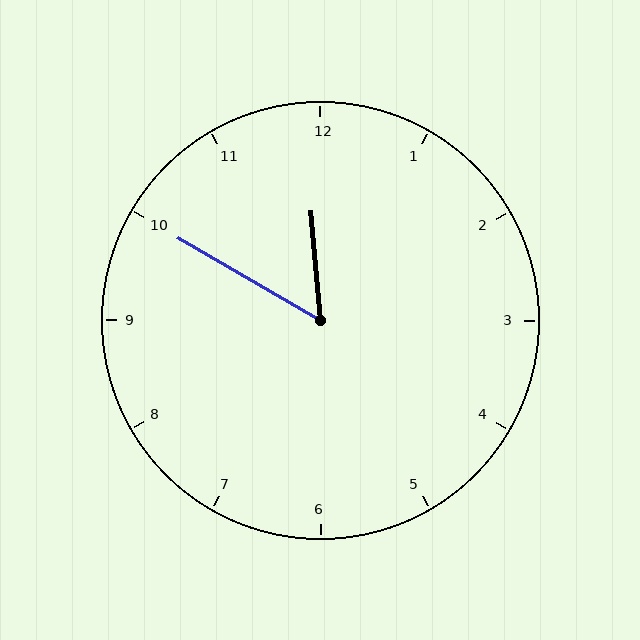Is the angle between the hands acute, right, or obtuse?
It is acute.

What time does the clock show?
11:50.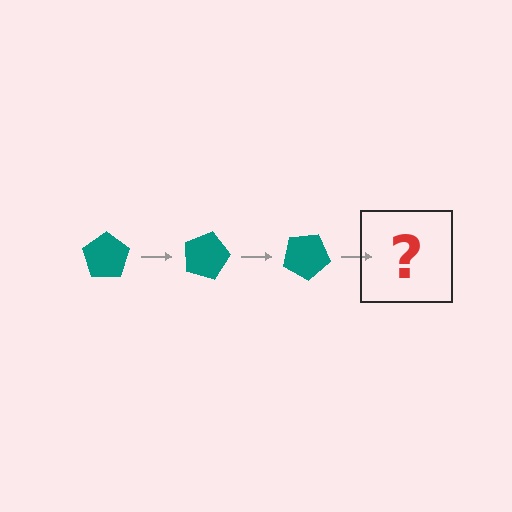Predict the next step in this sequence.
The next step is a teal pentagon rotated 45 degrees.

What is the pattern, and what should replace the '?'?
The pattern is that the pentagon rotates 15 degrees each step. The '?' should be a teal pentagon rotated 45 degrees.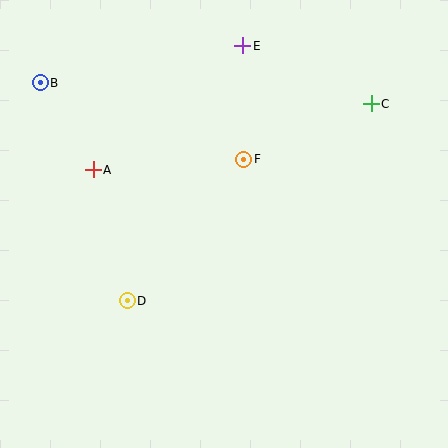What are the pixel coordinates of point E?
Point E is at (243, 46).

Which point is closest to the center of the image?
Point F at (244, 159) is closest to the center.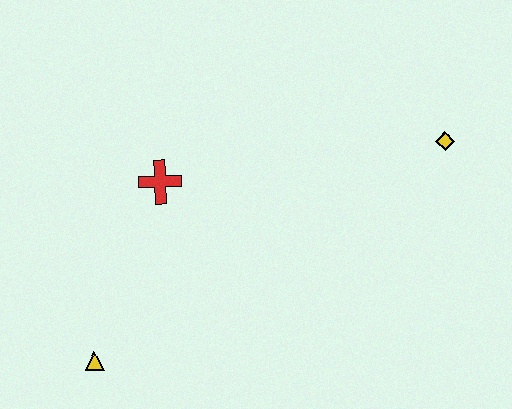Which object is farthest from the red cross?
The yellow diamond is farthest from the red cross.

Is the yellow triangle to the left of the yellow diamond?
Yes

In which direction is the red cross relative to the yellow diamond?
The red cross is to the left of the yellow diamond.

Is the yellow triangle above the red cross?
No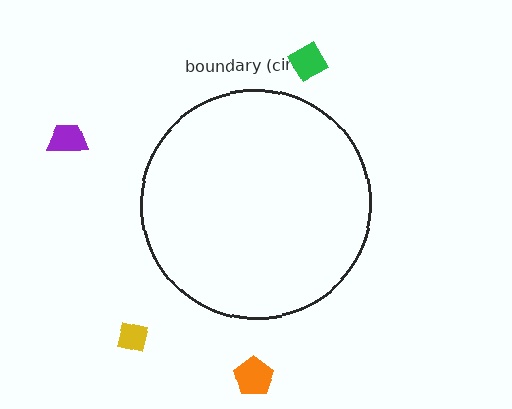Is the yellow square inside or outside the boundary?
Outside.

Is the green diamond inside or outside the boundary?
Outside.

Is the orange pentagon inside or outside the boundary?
Outside.